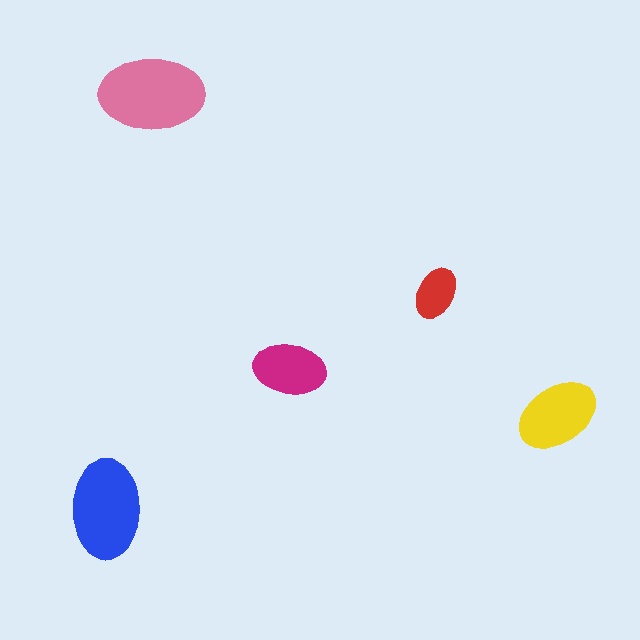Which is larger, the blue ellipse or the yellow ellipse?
The blue one.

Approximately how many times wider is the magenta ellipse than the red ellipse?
About 1.5 times wider.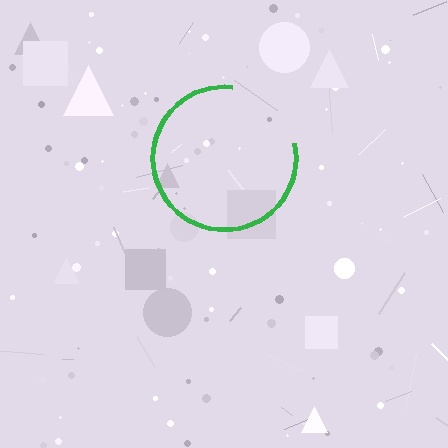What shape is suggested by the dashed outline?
The dashed outline suggests a circle.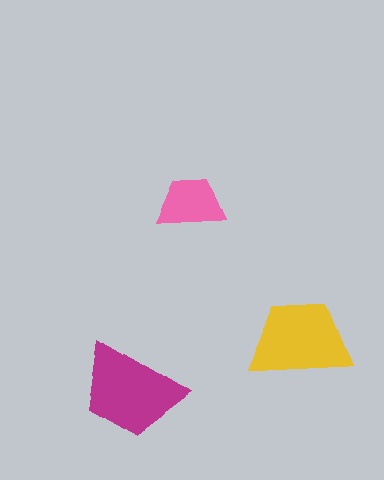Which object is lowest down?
The magenta trapezoid is bottommost.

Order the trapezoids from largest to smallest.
the magenta one, the yellow one, the pink one.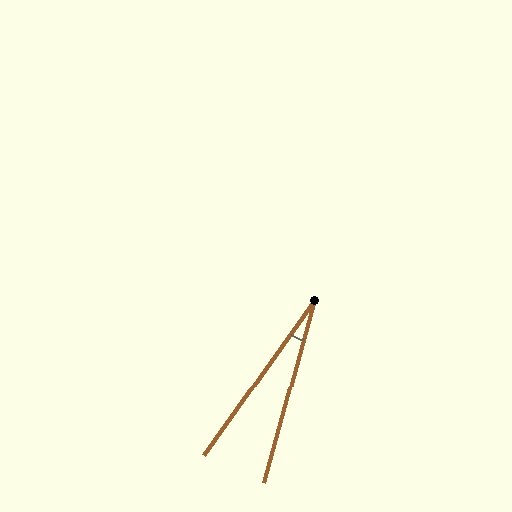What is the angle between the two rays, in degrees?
Approximately 20 degrees.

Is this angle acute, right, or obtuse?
It is acute.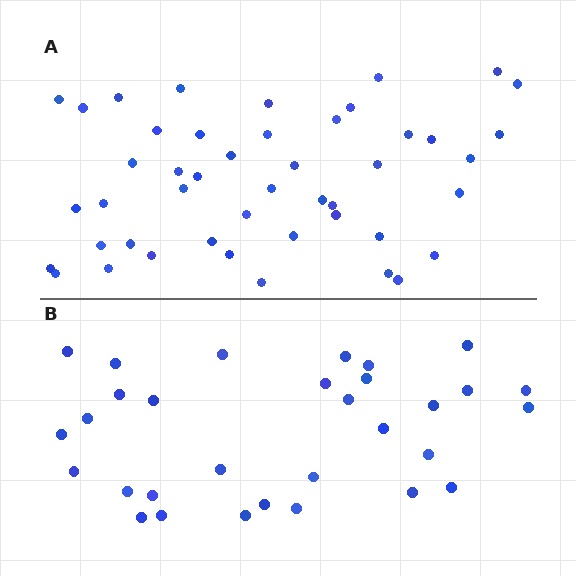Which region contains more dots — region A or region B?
Region A (the top region) has more dots.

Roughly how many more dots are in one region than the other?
Region A has approximately 15 more dots than region B.